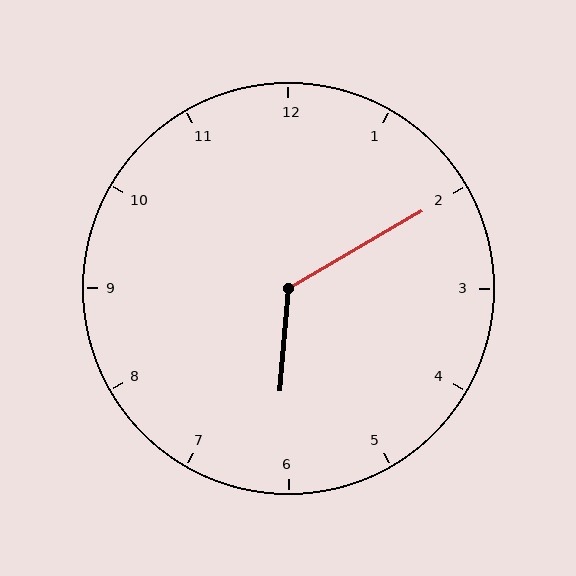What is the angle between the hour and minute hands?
Approximately 125 degrees.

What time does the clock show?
6:10.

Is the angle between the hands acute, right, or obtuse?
It is obtuse.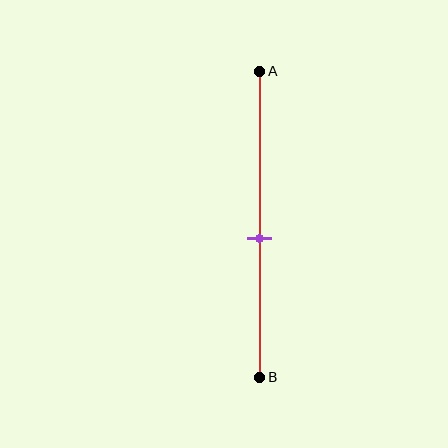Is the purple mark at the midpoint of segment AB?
No, the mark is at about 55% from A, not at the 50% midpoint.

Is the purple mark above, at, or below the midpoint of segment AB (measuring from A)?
The purple mark is below the midpoint of segment AB.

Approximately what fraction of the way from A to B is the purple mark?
The purple mark is approximately 55% of the way from A to B.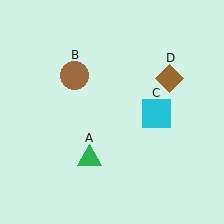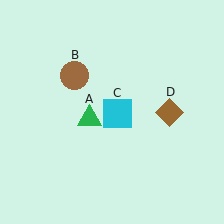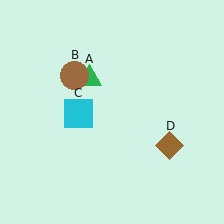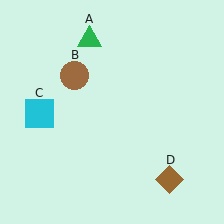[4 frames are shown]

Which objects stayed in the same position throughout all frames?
Brown circle (object B) remained stationary.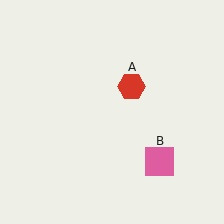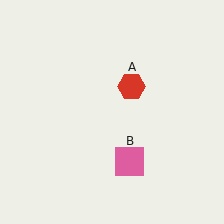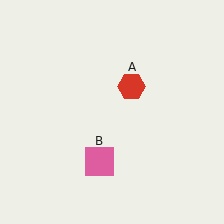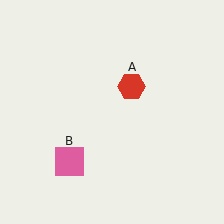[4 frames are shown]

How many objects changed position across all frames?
1 object changed position: pink square (object B).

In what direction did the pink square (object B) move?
The pink square (object B) moved left.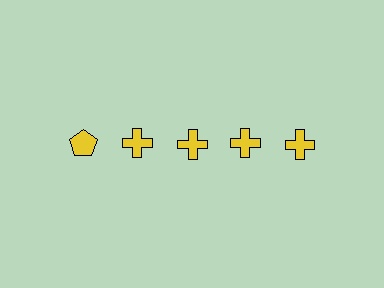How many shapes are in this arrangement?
There are 5 shapes arranged in a grid pattern.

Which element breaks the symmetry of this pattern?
The yellow pentagon in the top row, leftmost column breaks the symmetry. All other shapes are yellow crosses.